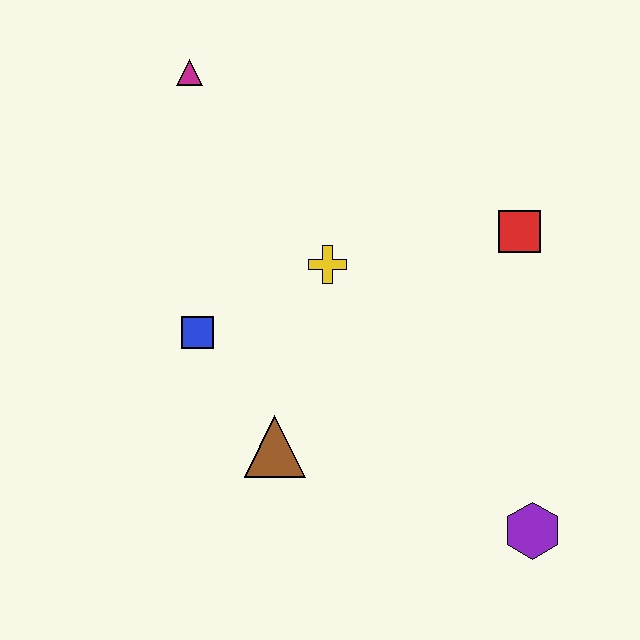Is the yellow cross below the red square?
Yes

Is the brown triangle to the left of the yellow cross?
Yes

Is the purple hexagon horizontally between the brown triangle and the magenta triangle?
No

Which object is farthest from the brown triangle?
The magenta triangle is farthest from the brown triangle.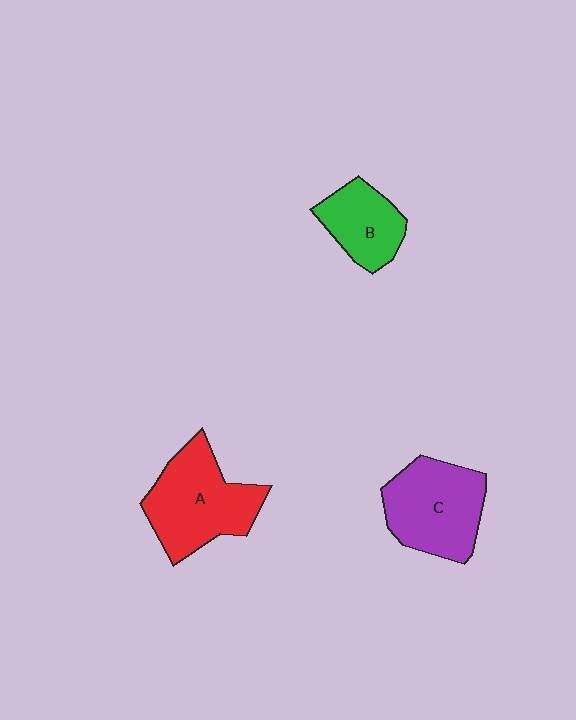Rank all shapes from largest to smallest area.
From largest to smallest: A (red), C (purple), B (green).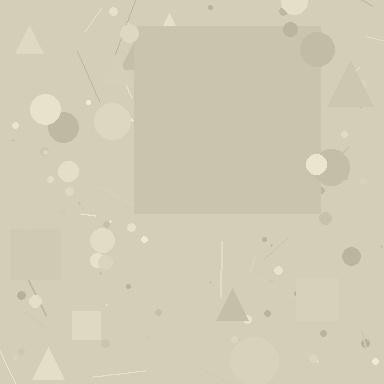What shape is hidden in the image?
A square is hidden in the image.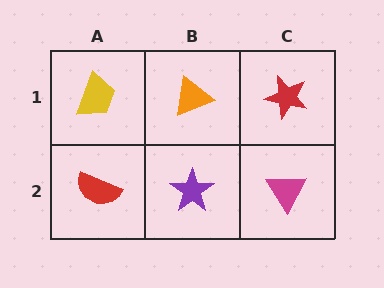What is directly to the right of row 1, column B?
A red star.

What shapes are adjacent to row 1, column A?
A red semicircle (row 2, column A), an orange triangle (row 1, column B).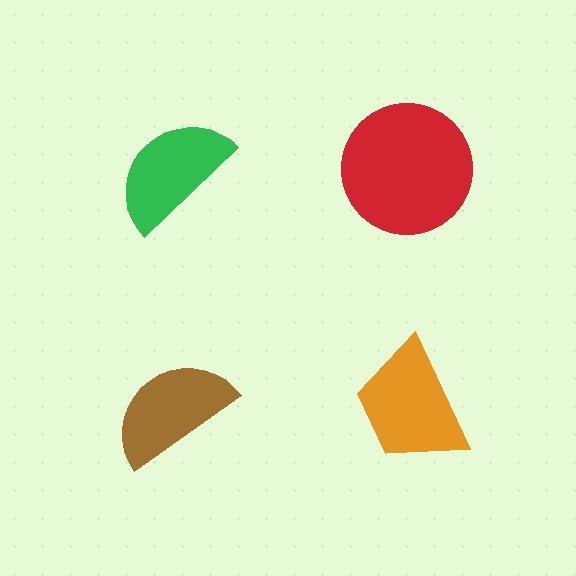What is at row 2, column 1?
A brown semicircle.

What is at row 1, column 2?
A red circle.